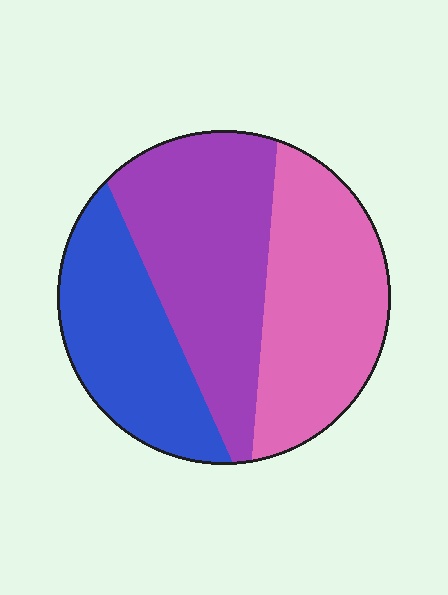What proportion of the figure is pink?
Pink takes up between a third and a half of the figure.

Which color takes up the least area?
Blue, at roughly 30%.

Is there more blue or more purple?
Purple.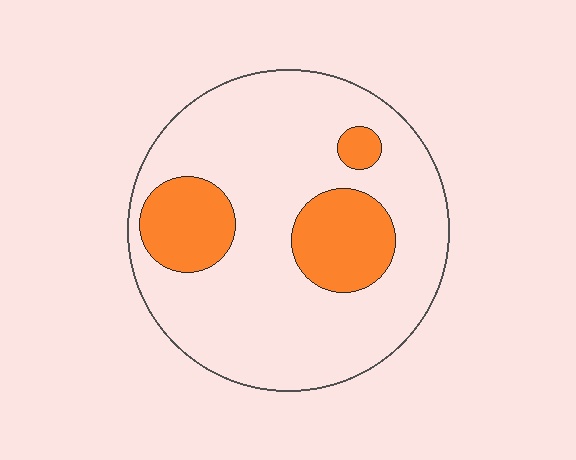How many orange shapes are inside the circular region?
3.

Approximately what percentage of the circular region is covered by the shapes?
Approximately 20%.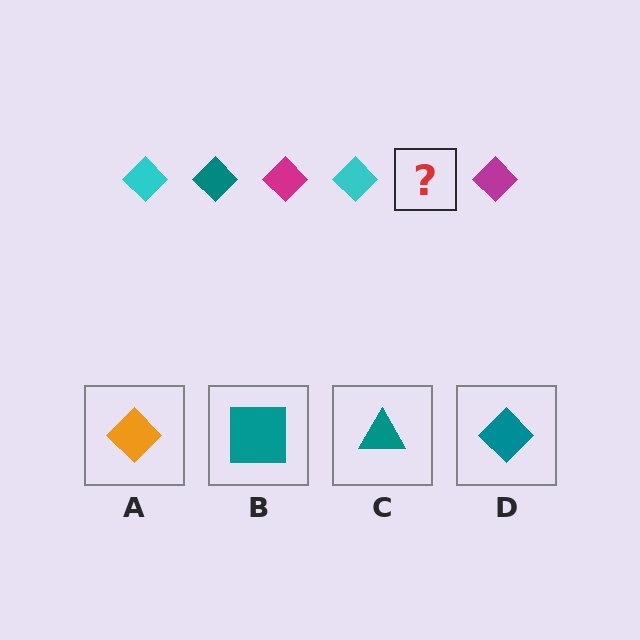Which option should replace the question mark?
Option D.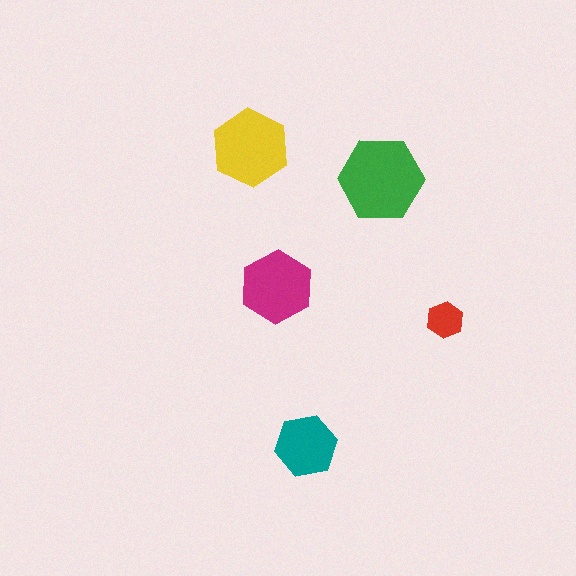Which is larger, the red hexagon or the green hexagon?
The green one.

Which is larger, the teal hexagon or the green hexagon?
The green one.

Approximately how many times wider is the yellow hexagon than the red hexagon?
About 2 times wider.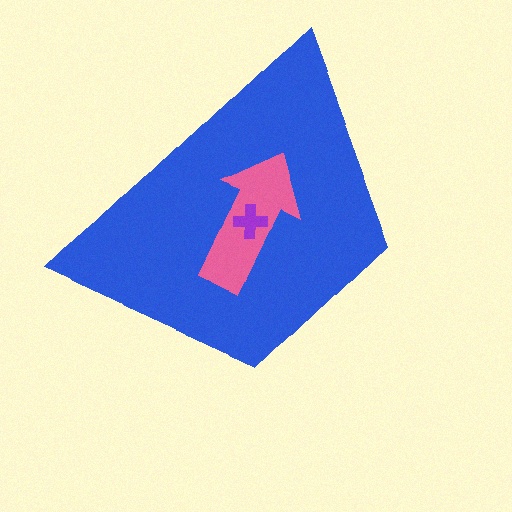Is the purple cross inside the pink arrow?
Yes.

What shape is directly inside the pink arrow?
The purple cross.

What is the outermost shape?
The blue trapezoid.